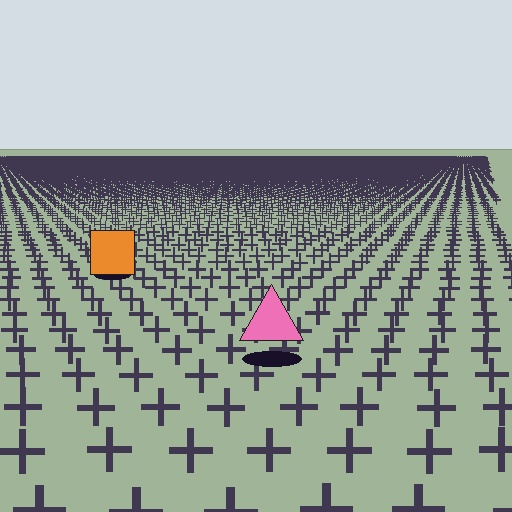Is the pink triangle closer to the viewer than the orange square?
Yes. The pink triangle is closer — you can tell from the texture gradient: the ground texture is coarser near it.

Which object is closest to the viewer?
The pink triangle is closest. The texture marks near it are larger and more spread out.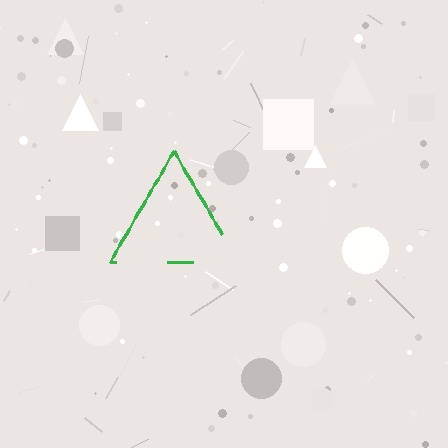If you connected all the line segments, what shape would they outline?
They would outline a triangle.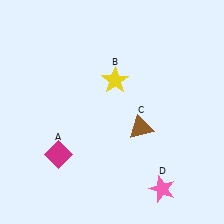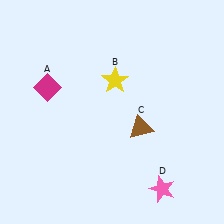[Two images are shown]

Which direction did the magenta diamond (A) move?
The magenta diamond (A) moved up.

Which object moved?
The magenta diamond (A) moved up.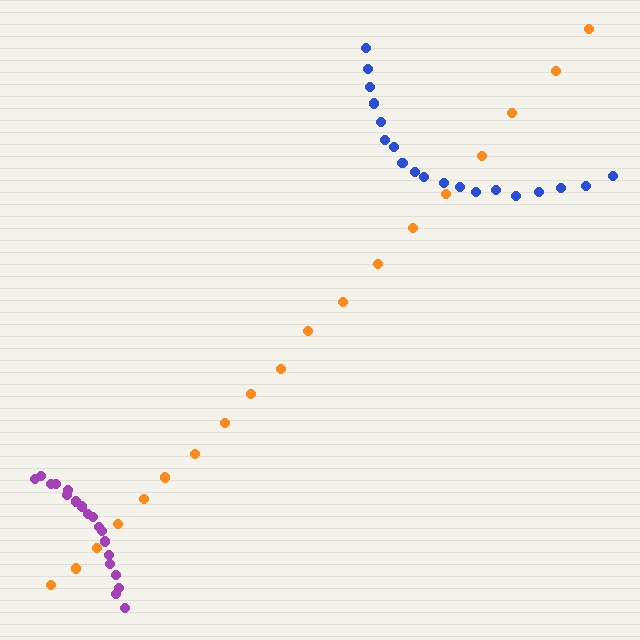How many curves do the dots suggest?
There are 3 distinct paths.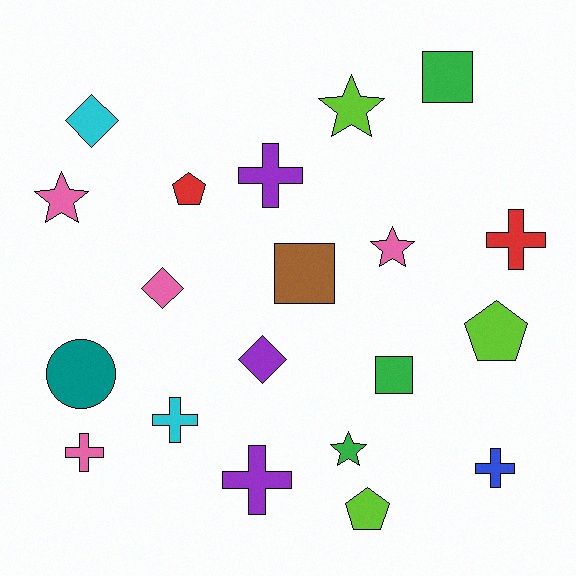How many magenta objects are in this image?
There are no magenta objects.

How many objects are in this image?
There are 20 objects.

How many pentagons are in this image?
There are 3 pentagons.